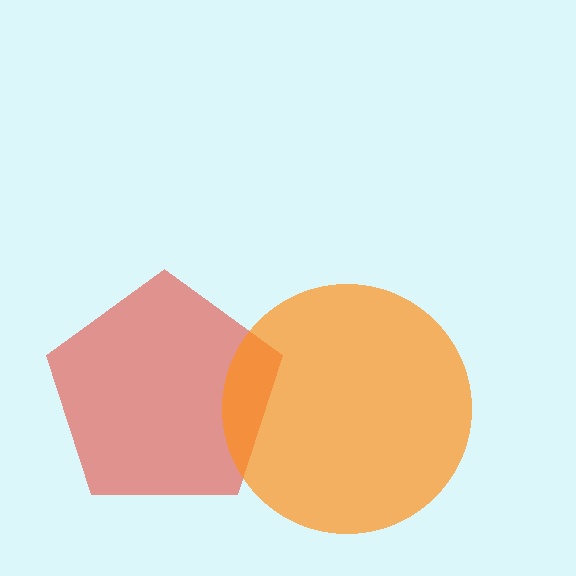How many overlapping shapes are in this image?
There are 2 overlapping shapes in the image.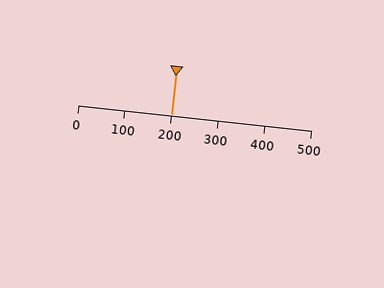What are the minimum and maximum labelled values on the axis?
The axis runs from 0 to 500.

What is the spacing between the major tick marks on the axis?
The major ticks are spaced 100 apart.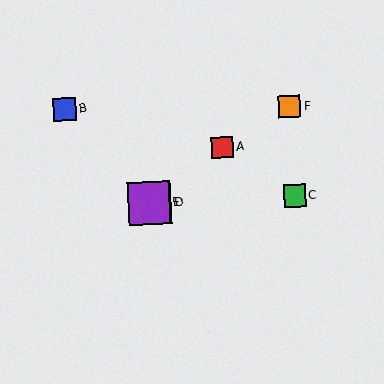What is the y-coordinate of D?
Object D is at y≈203.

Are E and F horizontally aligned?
No, E is at y≈203 and F is at y≈107.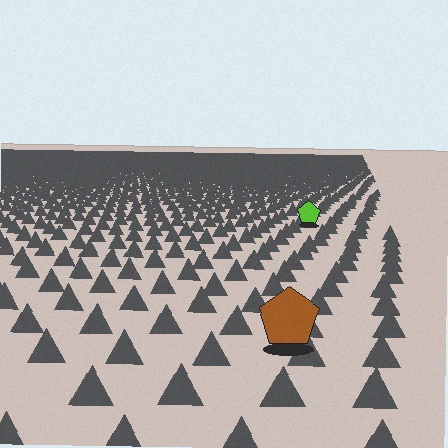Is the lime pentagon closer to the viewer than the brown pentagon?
No. The brown pentagon is closer — you can tell from the texture gradient: the ground texture is coarser near it.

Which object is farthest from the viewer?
The lime pentagon is farthest from the viewer. It appears smaller and the ground texture around it is denser.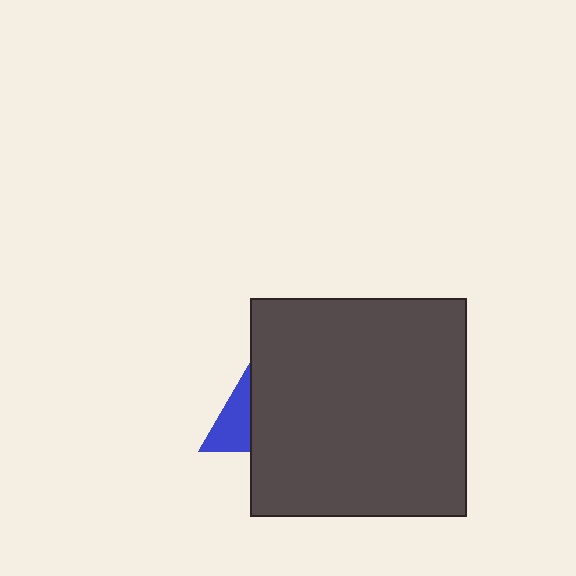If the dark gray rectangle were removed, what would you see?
You would see the complete blue triangle.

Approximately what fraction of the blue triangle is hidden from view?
Roughly 65% of the blue triangle is hidden behind the dark gray rectangle.